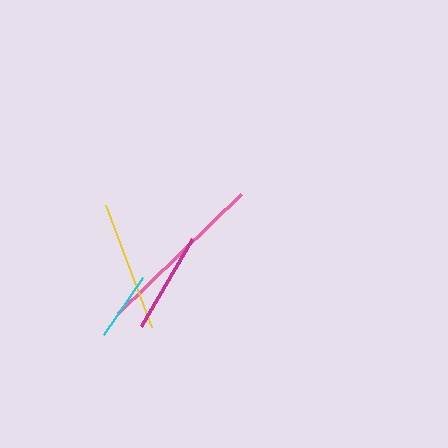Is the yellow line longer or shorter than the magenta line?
The yellow line is longer than the magenta line.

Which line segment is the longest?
The pink line is the longest at approximately 171 pixels.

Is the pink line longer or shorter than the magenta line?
The pink line is longer than the magenta line.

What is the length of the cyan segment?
The cyan segment is approximately 70 pixels long.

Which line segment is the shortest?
The cyan line is the shortest at approximately 70 pixels.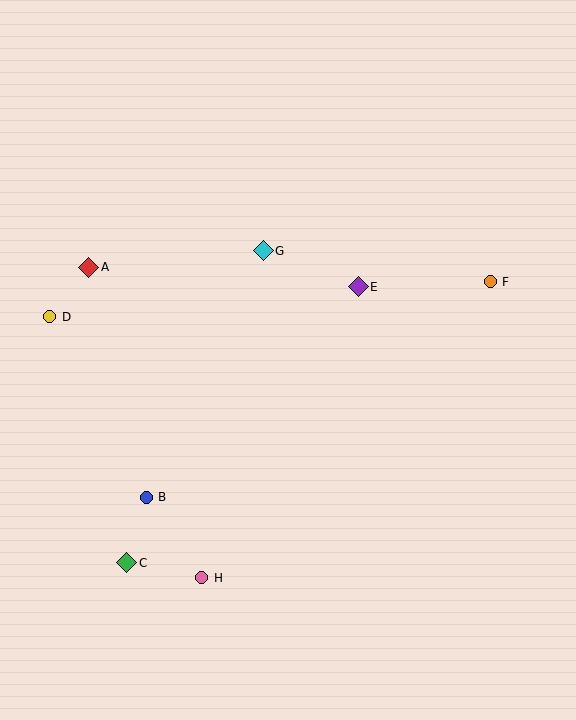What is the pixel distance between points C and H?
The distance between C and H is 76 pixels.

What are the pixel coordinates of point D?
Point D is at (50, 317).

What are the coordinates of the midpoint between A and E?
The midpoint between A and E is at (224, 277).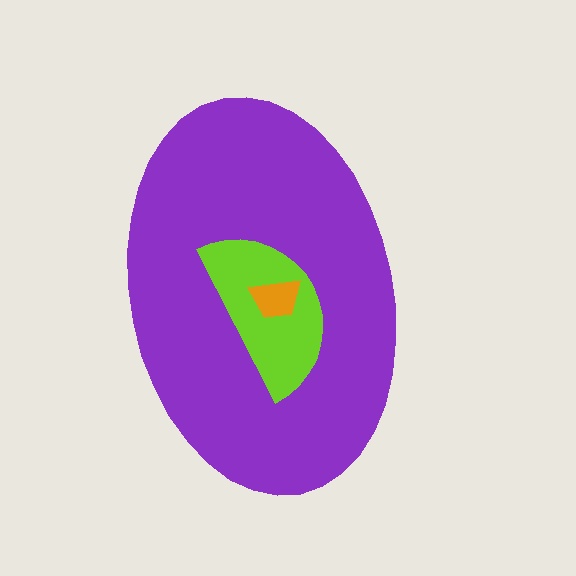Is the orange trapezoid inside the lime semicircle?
Yes.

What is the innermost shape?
The orange trapezoid.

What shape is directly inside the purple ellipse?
The lime semicircle.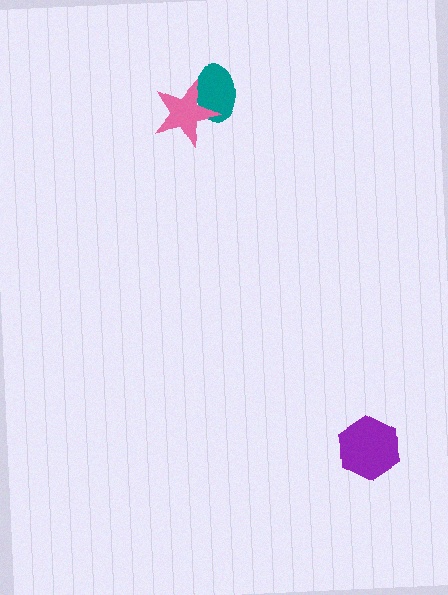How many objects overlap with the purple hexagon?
0 objects overlap with the purple hexagon.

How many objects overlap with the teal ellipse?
1 object overlaps with the teal ellipse.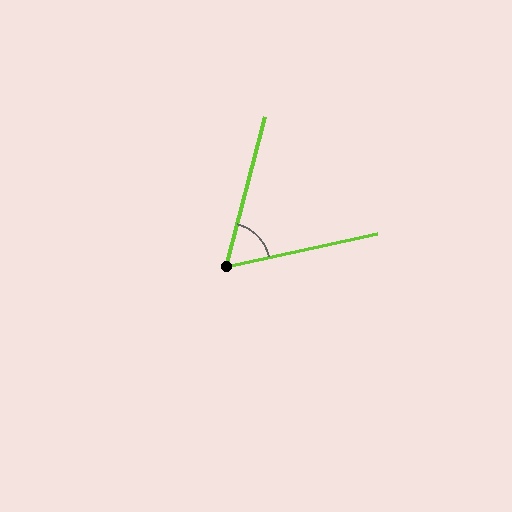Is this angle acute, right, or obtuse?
It is acute.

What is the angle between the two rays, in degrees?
Approximately 63 degrees.